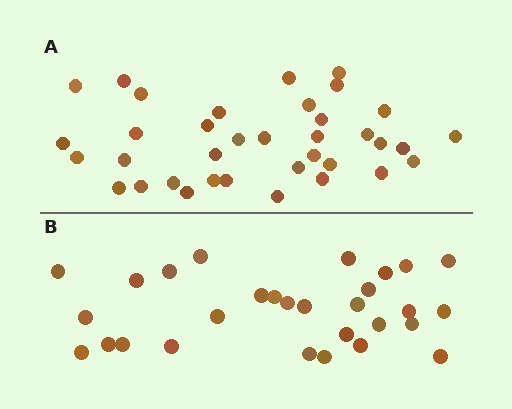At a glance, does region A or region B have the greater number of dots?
Region A (the top region) has more dots.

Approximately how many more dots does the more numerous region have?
Region A has roughly 8 or so more dots than region B.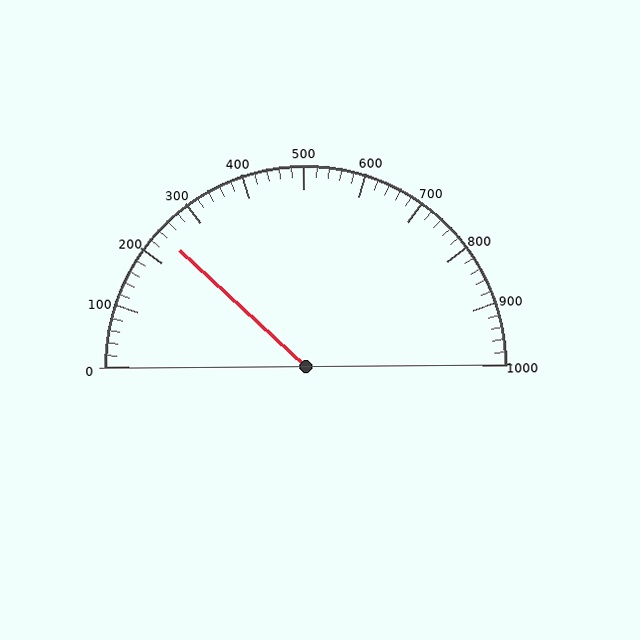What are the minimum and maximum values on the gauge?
The gauge ranges from 0 to 1000.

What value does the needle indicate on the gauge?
The needle indicates approximately 240.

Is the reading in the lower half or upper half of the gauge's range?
The reading is in the lower half of the range (0 to 1000).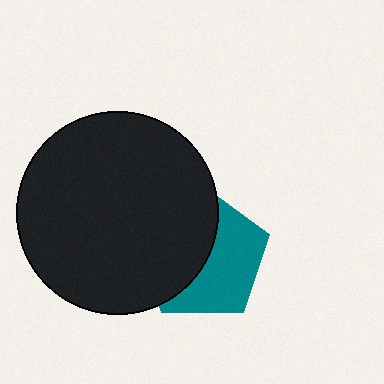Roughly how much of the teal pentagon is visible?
About half of it is visible (roughly 50%).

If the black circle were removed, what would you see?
You would see the complete teal pentagon.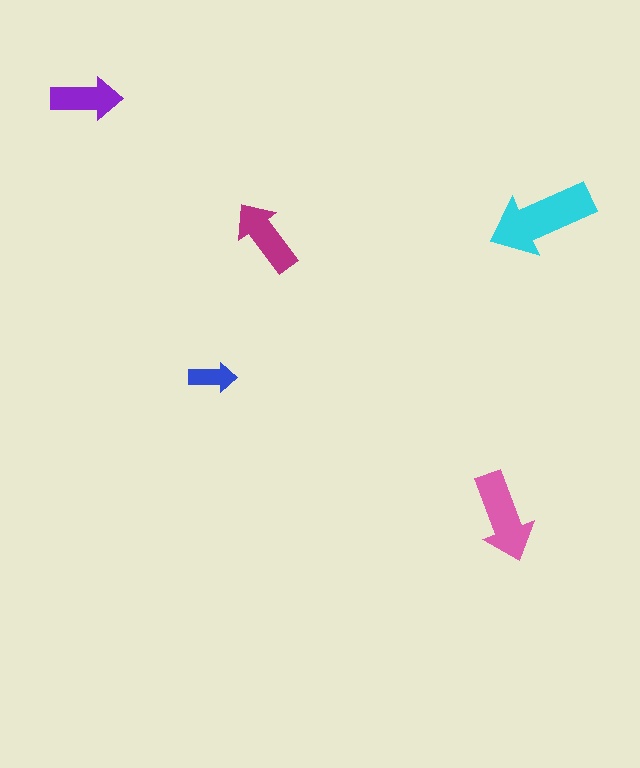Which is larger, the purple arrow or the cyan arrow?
The cyan one.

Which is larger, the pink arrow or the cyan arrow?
The cyan one.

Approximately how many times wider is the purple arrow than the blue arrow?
About 1.5 times wider.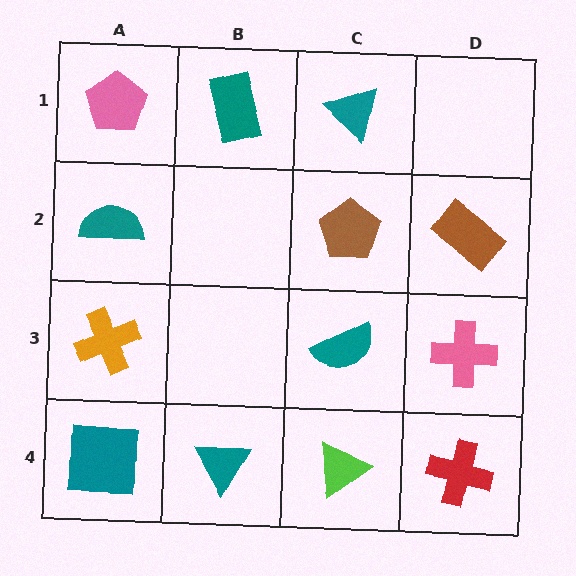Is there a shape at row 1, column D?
No, that cell is empty.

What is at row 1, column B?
A teal rectangle.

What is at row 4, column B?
A teal triangle.